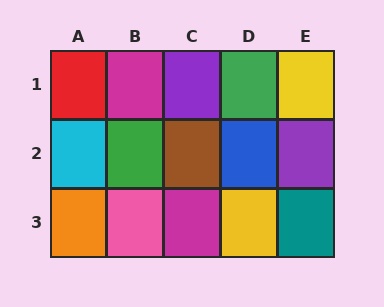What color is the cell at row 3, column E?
Teal.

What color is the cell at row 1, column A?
Red.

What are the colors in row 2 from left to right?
Cyan, green, brown, blue, purple.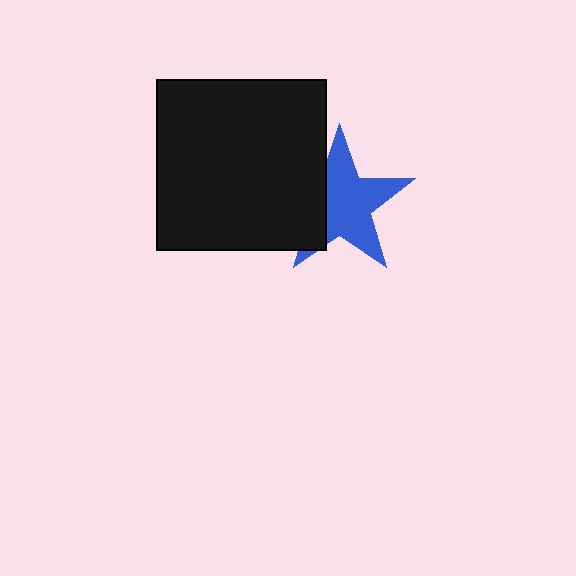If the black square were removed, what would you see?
You would see the complete blue star.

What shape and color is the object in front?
The object in front is a black square.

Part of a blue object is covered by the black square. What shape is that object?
It is a star.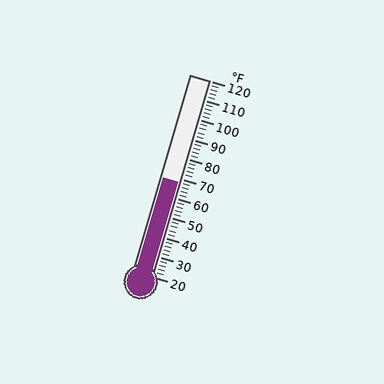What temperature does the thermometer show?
The thermometer shows approximately 68°F.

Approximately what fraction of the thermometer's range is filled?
The thermometer is filled to approximately 50% of its range.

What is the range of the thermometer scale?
The thermometer scale ranges from 20°F to 120°F.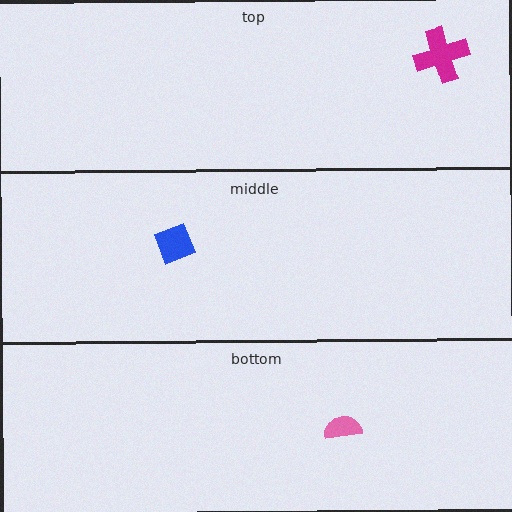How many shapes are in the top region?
1.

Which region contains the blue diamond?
The middle region.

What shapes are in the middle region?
The blue diamond.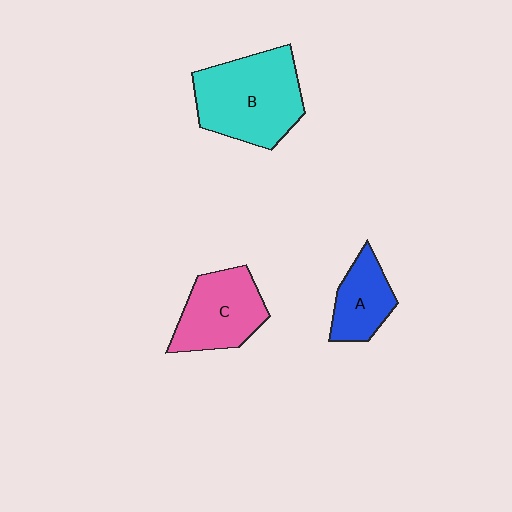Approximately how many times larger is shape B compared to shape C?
Approximately 1.4 times.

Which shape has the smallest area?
Shape A (blue).